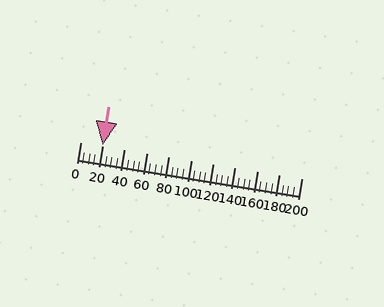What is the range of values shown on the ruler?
The ruler shows values from 0 to 200.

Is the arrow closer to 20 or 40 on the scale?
The arrow is closer to 20.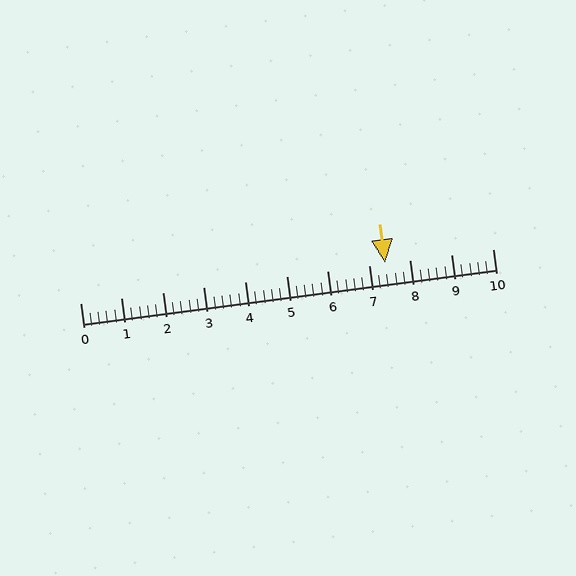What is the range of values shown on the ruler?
The ruler shows values from 0 to 10.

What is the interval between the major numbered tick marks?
The major tick marks are spaced 1 units apart.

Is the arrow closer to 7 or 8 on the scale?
The arrow is closer to 7.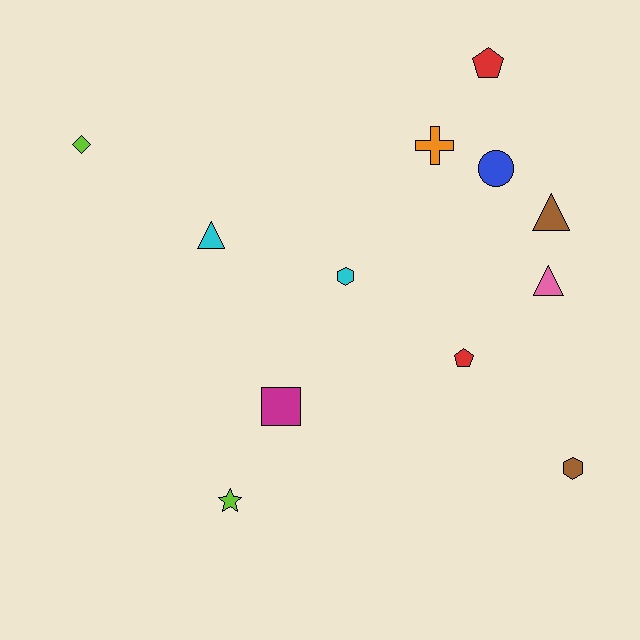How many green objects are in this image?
There are no green objects.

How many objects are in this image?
There are 12 objects.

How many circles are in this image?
There is 1 circle.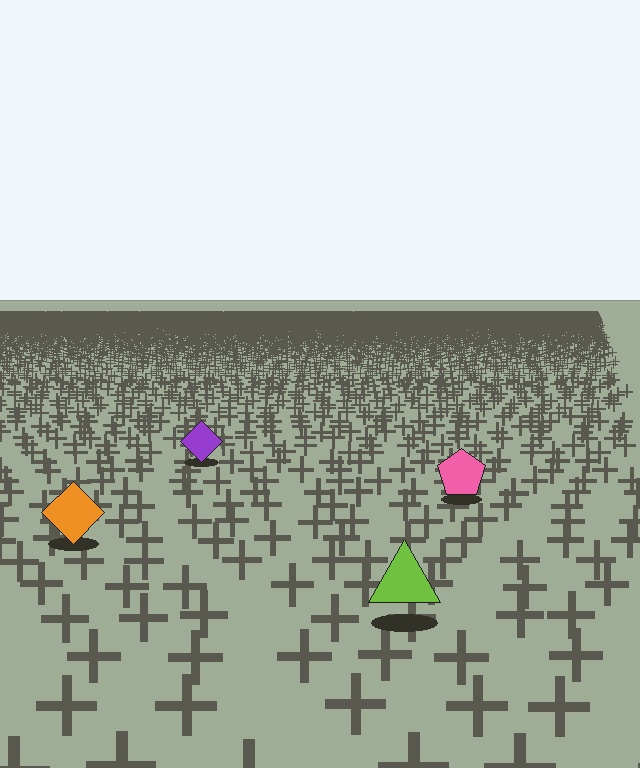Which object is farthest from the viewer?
The purple diamond is farthest from the viewer. It appears smaller and the ground texture around it is denser.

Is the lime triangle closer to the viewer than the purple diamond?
Yes. The lime triangle is closer — you can tell from the texture gradient: the ground texture is coarser near it.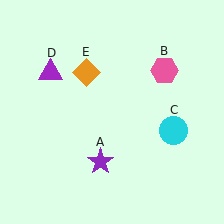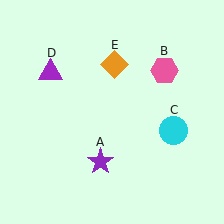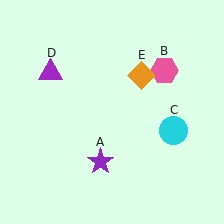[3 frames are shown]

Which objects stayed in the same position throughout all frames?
Purple star (object A) and pink hexagon (object B) and cyan circle (object C) and purple triangle (object D) remained stationary.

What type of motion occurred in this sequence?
The orange diamond (object E) rotated clockwise around the center of the scene.